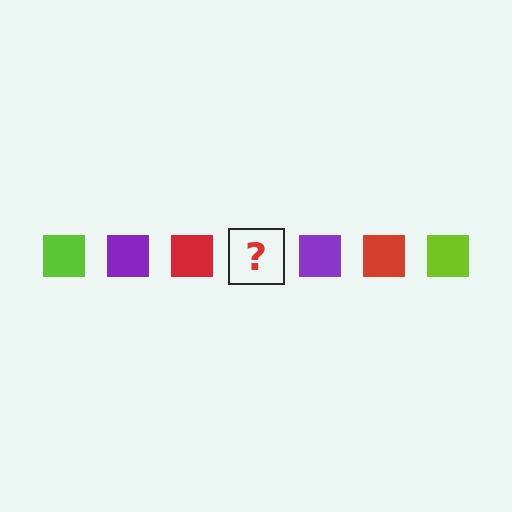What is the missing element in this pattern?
The missing element is a lime square.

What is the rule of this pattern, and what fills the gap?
The rule is that the pattern cycles through lime, purple, red squares. The gap should be filled with a lime square.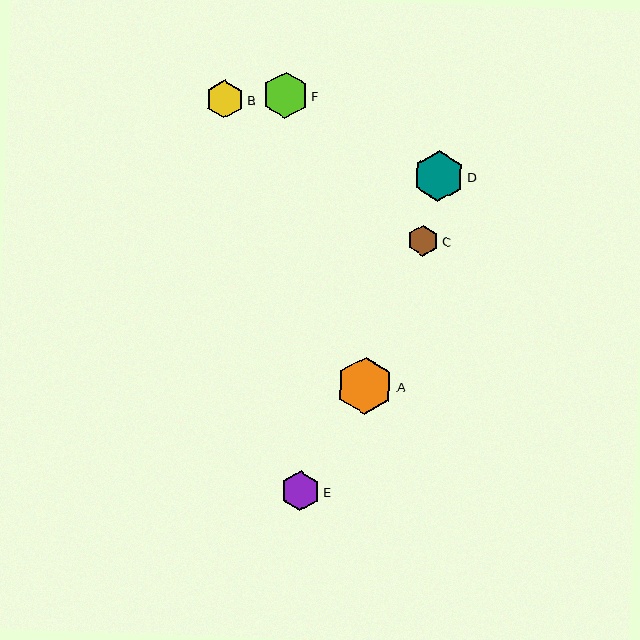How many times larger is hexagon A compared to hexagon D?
Hexagon A is approximately 1.1 times the size of hexagon D.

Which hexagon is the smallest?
Hexagon C is the smallest with a size of approximately 31 pixels.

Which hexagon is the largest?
Hexagon A is the largest with a size of approximately 57 pixels.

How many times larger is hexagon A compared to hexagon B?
Hexagon A is approximately 1.5 times the size of hexagon B.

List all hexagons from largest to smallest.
From largest to smallest: A, D, F, E, B, C.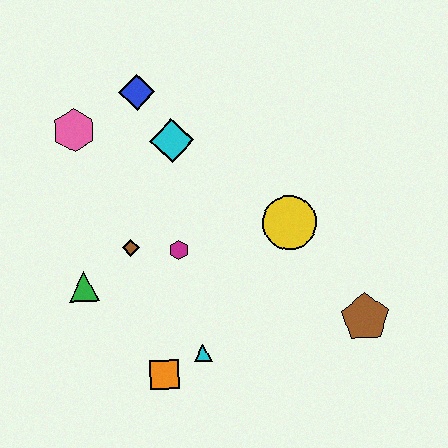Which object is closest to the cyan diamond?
The blue diamond is closest to the cyan diamond.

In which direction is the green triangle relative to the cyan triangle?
The green triangle is to the left of the cyan triangle.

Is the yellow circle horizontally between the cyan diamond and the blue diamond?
No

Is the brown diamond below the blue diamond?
Yes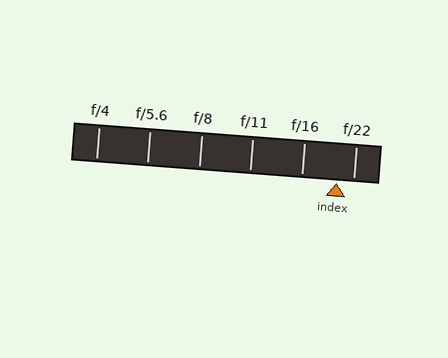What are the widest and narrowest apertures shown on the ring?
The widest aperture shown is f/4 and the narrowest is f/22.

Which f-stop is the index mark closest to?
The index mark is closest to f/22.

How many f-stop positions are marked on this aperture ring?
There are 6 f-stop positions marked.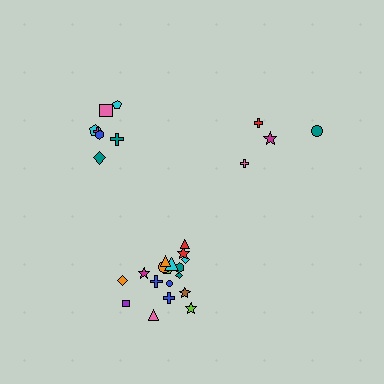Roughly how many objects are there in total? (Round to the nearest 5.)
Roughly 30 objects in total.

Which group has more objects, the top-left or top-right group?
The top-left group.